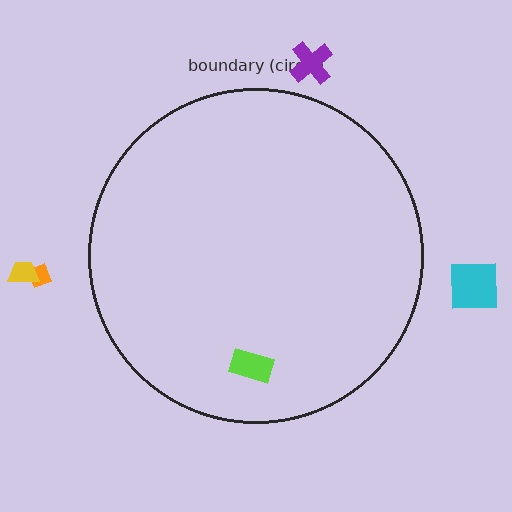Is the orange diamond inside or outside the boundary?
Outside.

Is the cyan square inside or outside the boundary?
Outside.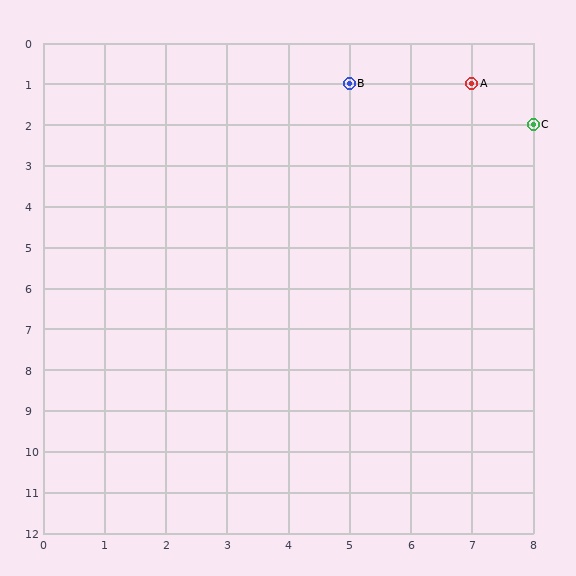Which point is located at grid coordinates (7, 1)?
Point A is at (7, 1).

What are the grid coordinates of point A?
Point A is at grid coordinates (7, 1).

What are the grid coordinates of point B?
Point B is at grid coordinates (5, 1).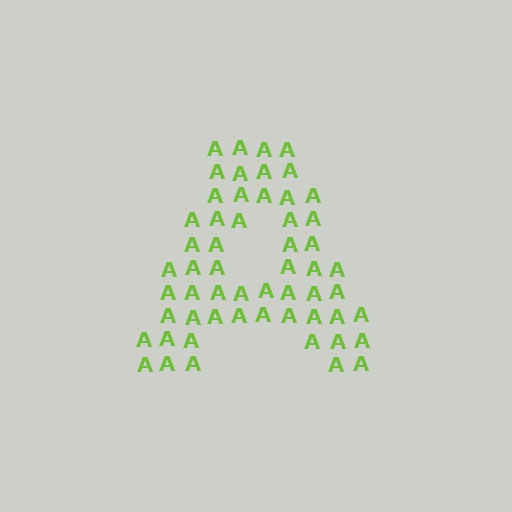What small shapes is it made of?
It is made of small letter A's.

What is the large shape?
The large shape is the letter A.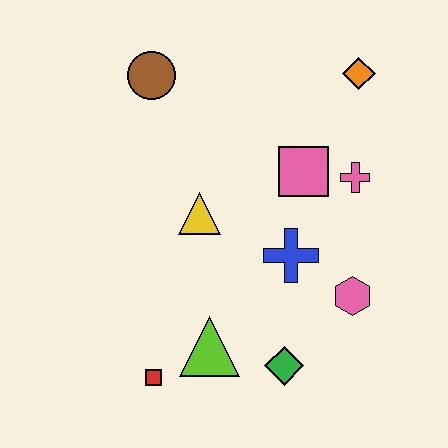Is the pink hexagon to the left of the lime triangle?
No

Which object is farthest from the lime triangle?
The orange diamond is farthest from the lime triangle.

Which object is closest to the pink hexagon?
The blue cross is closest to the pink hexagon.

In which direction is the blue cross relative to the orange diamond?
The blue cross is below the orange diamond.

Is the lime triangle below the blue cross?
Yes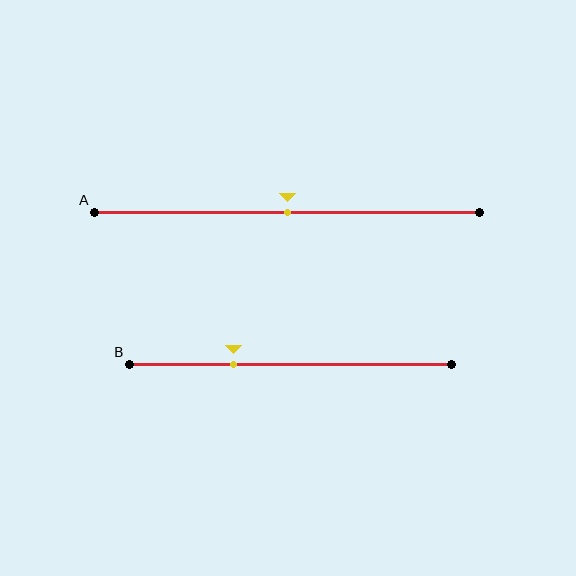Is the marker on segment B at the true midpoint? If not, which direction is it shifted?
No, the marker on segment B is shifted to the left by about 18% of the segment length.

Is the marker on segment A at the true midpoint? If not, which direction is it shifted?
Yes, the marker on segment A is at the true midpoint.